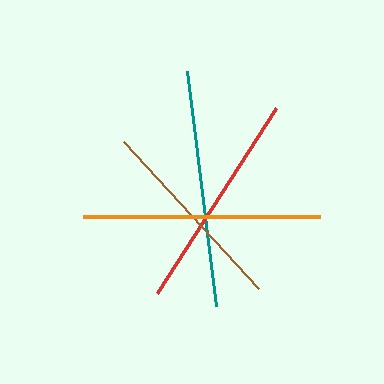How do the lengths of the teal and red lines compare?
The teal and red lines are approximately the same length.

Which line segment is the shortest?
The brown line is the shortest at approximately 200 pixels.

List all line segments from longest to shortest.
From longest to shortest: orange, teal, red, brown.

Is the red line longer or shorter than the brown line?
The red line is longer than the brown line.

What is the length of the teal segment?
The teal segment is approximately 237 pixels long.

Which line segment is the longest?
The orange line is the longest at approximately 237 pixels.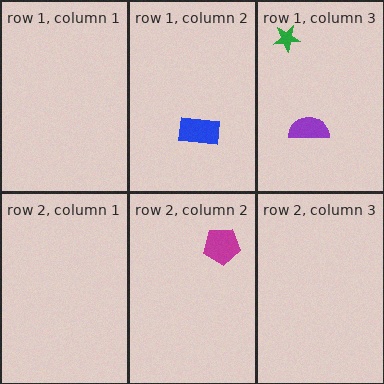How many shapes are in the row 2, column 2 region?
1.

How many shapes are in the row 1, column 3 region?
2.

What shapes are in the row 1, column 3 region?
The purple semicircle, the green star.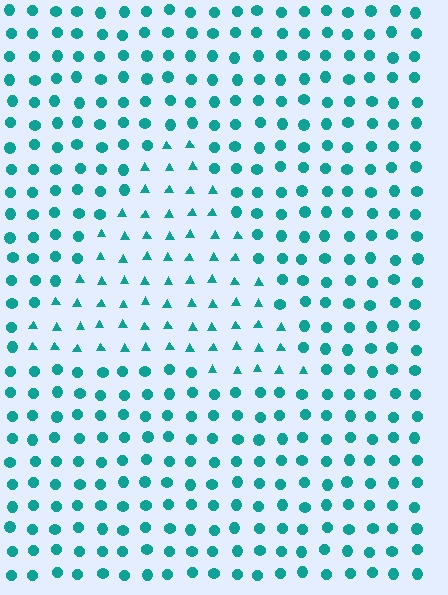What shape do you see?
I see a triangle.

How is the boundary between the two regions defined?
The boundary is defined by a change in element shape: triangles inside vs. circles outside. All elements share the same color and spacing.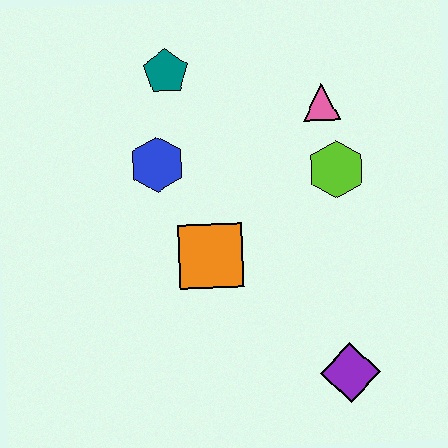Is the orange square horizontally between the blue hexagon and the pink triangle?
Yes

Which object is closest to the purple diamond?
The orange square is closest to the purple diamond.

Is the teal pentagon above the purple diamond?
Yes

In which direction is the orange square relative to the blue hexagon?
The orange square is below the blue hexagon.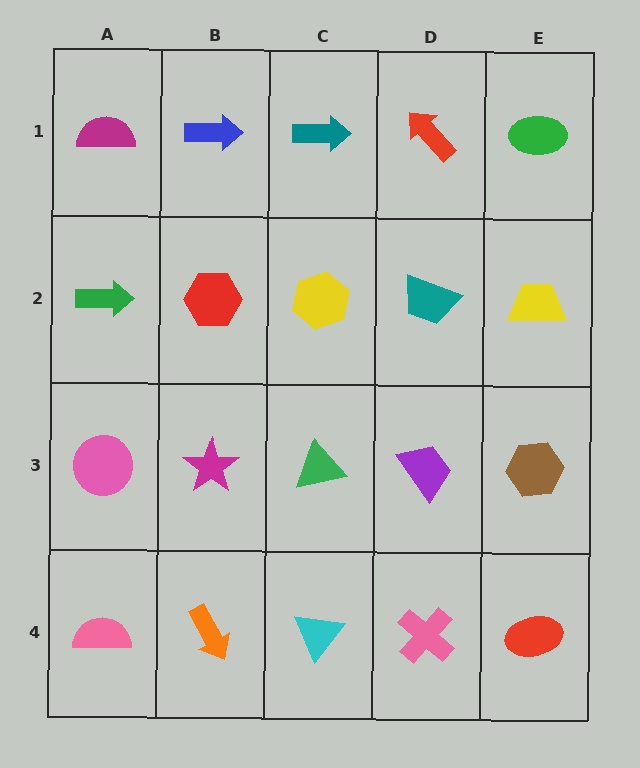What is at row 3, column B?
A magenta star.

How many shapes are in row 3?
5 shapes.